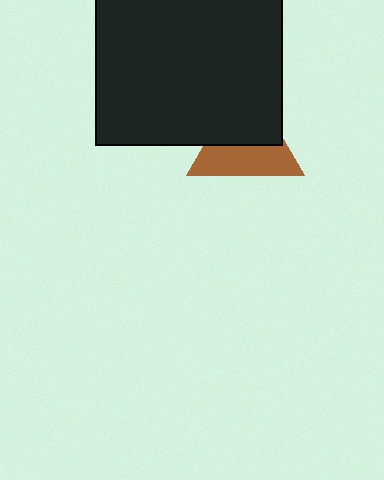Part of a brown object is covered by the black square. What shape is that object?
It is a triangle.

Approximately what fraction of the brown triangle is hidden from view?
Roughly 50% of the brown triangle is hidden behind the black square.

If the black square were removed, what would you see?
You would see the complete brown triangle.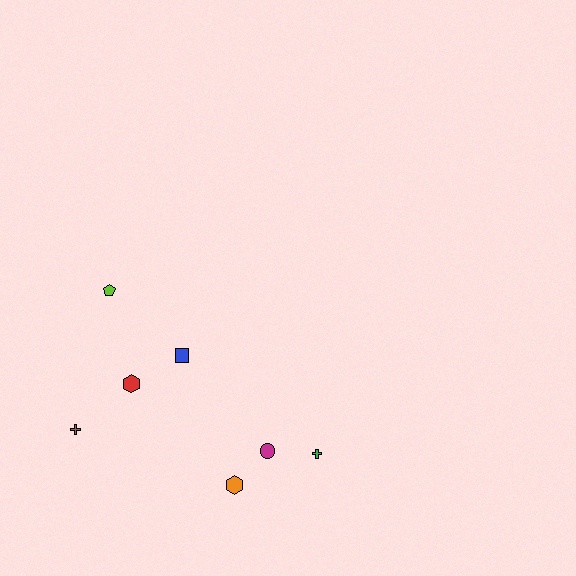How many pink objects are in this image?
There are no pink objects.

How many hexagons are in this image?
There are 2 hexagons.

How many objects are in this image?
There are 7 objects.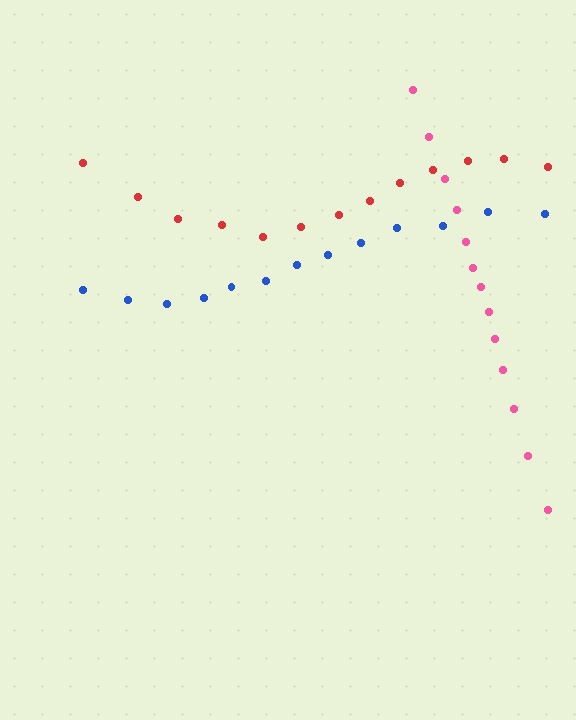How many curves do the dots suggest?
There are 3 distinct paths.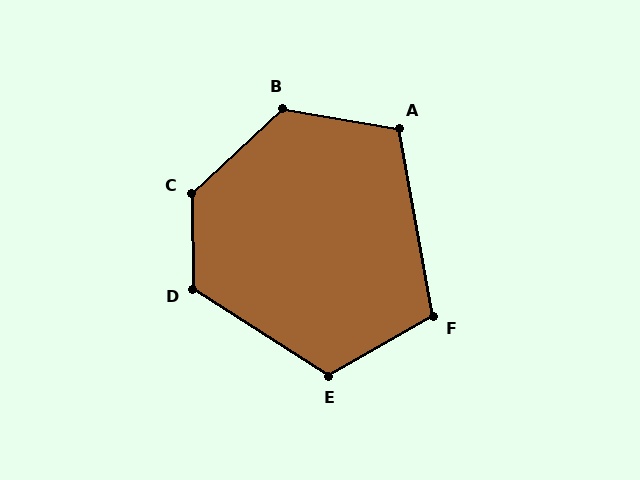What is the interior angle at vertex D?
Approximately 123 degrees (obtuse).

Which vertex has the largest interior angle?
C, at approximately 132 degrees.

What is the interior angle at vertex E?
Approximately 118 degrees (obtuse).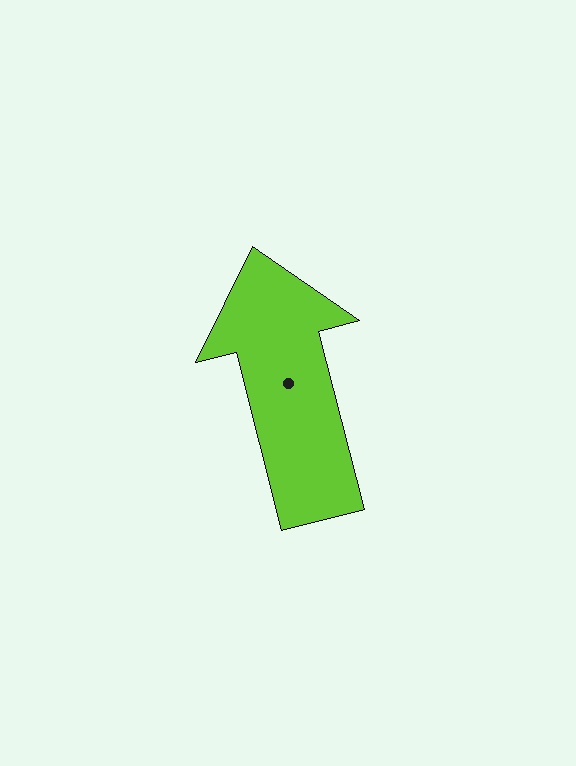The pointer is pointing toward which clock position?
Roughly 12 o'clock.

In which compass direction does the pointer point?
North.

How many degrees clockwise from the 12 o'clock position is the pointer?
Approximately 346 degrees.